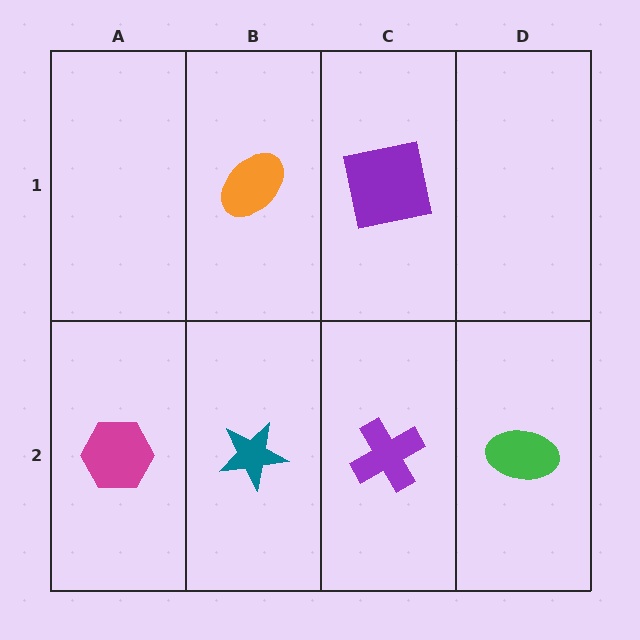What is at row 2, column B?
A teal star.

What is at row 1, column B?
An orange ellipse.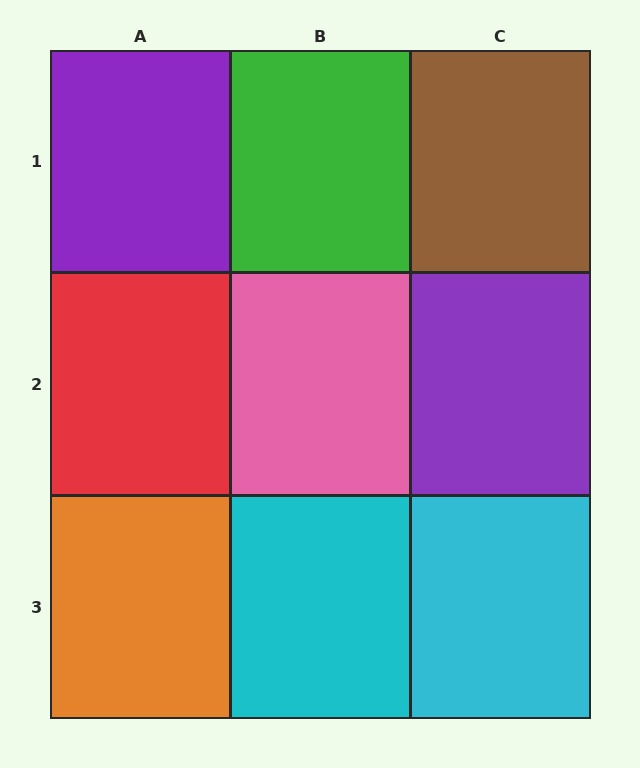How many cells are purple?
2 cells are purple.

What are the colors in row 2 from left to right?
Red, pink, purple.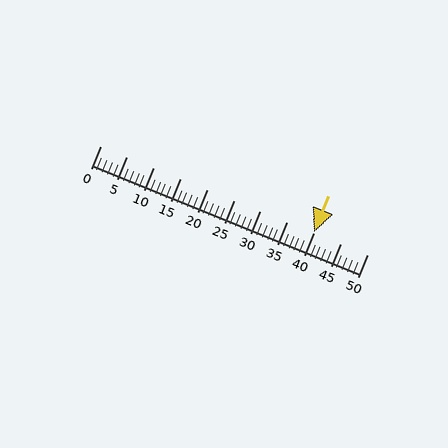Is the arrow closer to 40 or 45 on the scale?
The arrow is closer to 40.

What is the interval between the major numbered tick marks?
The major tick marks are spaced 5 units apart.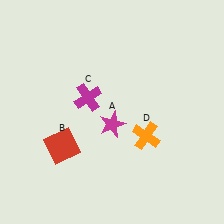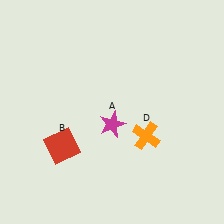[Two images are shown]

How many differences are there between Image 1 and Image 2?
There is 1 difference between the two images.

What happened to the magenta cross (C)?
The magenta cross (C) was removed in Image 2. It was in the top-left area of Image 1.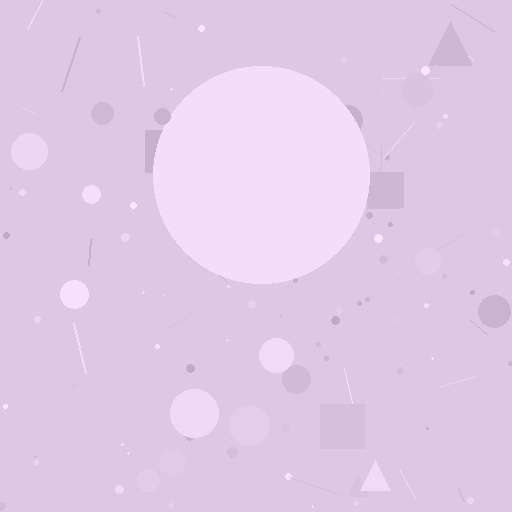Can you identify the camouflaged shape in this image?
The camouflaged shape is a circle.